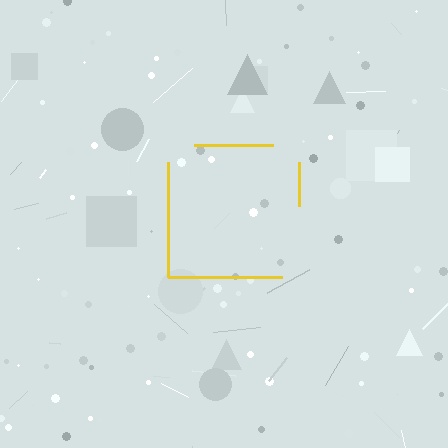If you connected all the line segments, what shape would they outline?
They would outline a square.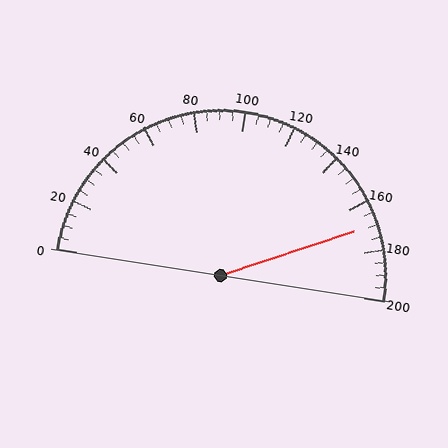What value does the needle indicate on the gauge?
The needle indicates approximately 170.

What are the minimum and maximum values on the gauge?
The gauge ranges from 0 to 200.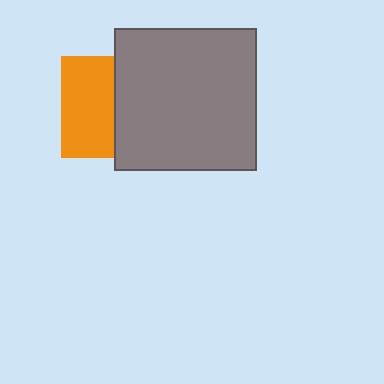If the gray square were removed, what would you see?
You would see the complete orange square.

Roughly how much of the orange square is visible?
About half of it is visible (roughly 51%).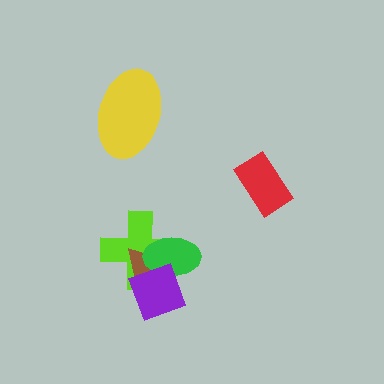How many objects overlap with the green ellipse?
3 objects overlap with the green ellipse.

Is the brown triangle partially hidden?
Yes, it is partially covered by another shape.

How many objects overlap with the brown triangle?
3 objects overlap with the brown triangle.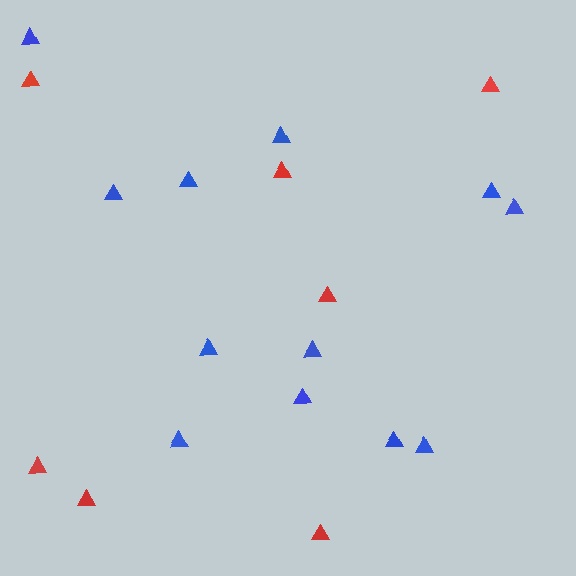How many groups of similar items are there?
There are 2 groups: one group of blue triangles (12) and one group of red triangles (7).